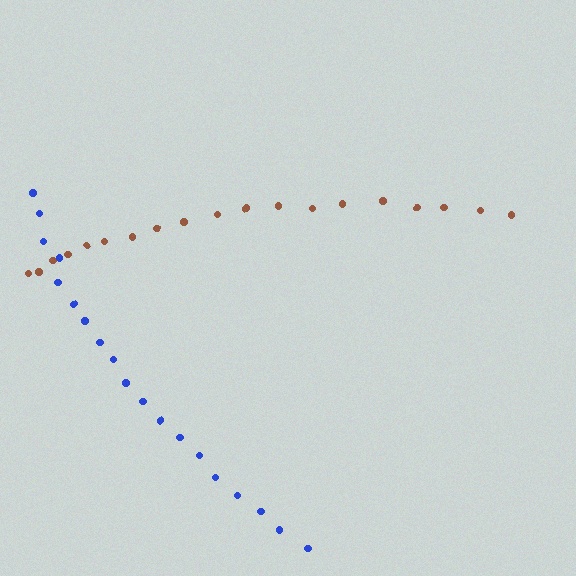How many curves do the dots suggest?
There are 2 distinct paths.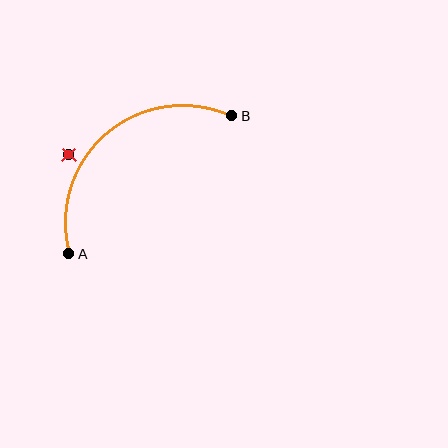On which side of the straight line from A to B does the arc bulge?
The arc bulges above and to the left of the straight line connecting A and B.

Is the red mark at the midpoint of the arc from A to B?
No — the red mark does not lie on the arc at all. It sits slightly outside the curve.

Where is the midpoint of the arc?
The arc midpoint is the point on the curve farthest from the straight line joining A and B. It sits above and to the left of that line.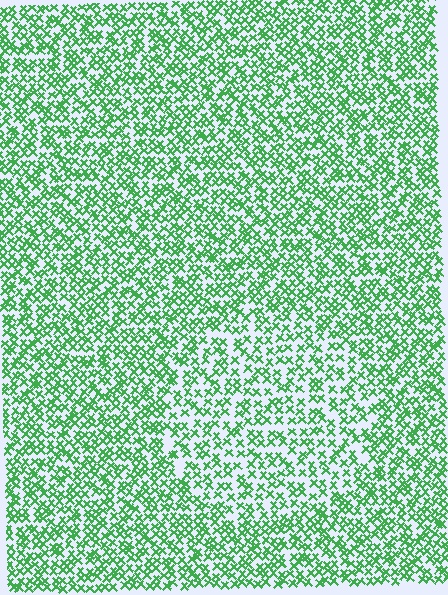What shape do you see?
I see a circle.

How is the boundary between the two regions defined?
The boundary is defined by a change in element density (approximately 1.5x ratio). All elements are the same color, size, and shape.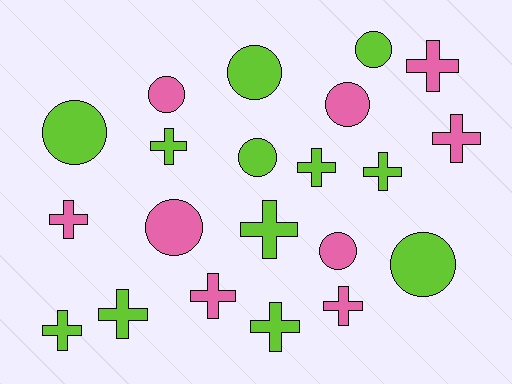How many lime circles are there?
There are 5 lime circles.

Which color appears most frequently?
Lime, with 12 objects.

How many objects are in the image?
There are 21 objects.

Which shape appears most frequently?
Cross, with 12 objects.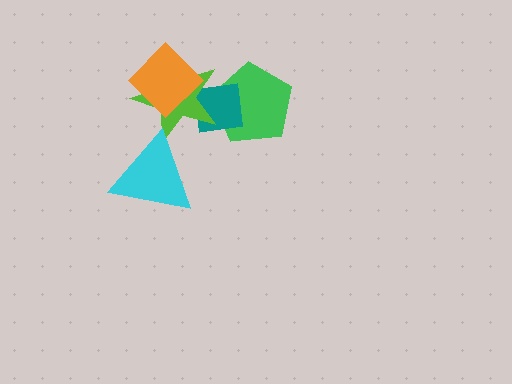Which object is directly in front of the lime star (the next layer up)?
The orange diamond is directly in front of the lime star.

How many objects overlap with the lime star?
4 objects overlap with the lime star.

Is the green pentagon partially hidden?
Yes, it is partially covered by another shape.